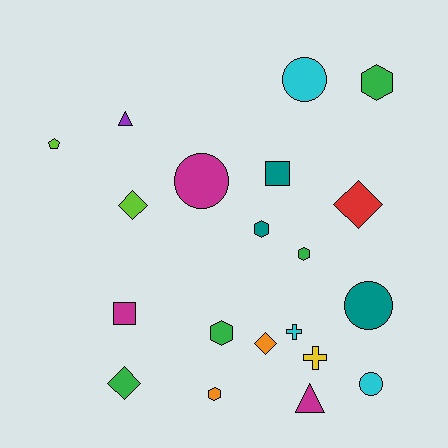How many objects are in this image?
There are 20 objects.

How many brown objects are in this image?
There are no brown objects.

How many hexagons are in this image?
There are 5 hexagons.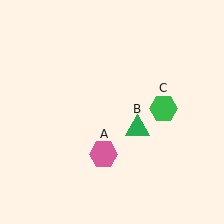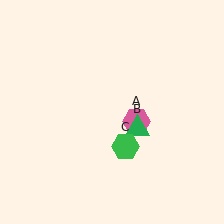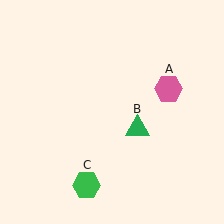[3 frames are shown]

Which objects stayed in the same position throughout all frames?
Green triangle (object B) remained stationary.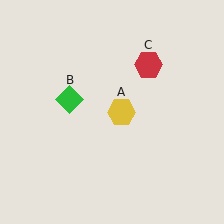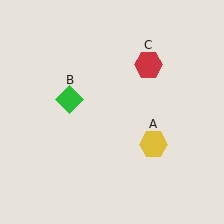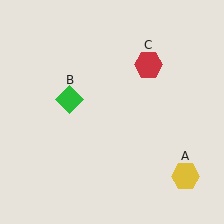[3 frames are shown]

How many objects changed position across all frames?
1 object changed position: yellow hexagon (object A).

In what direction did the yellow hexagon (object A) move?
The yellow hexagon (object A) moved down and to the right.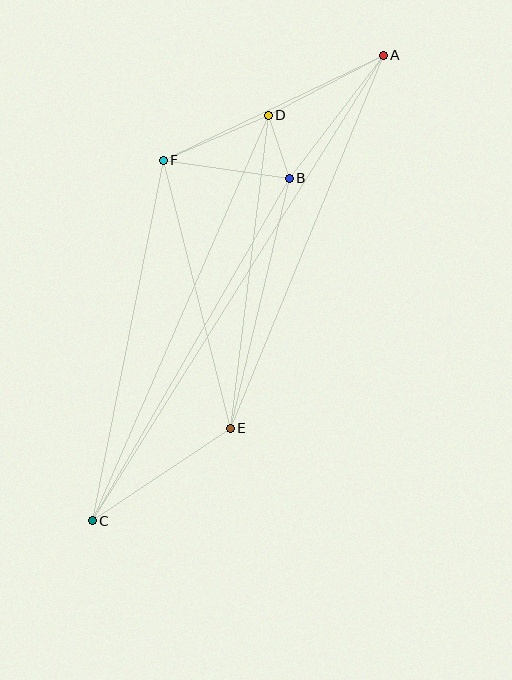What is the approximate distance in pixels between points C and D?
The distance between C and D is approximately 442 pixels.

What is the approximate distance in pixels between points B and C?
The distance between B and C is approximately 395 pixels.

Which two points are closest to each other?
Points B and D are closest to each other.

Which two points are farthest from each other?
Points A and C are farthest from each other.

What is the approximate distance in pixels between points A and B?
The distance between A and B is approximately 155 pixels.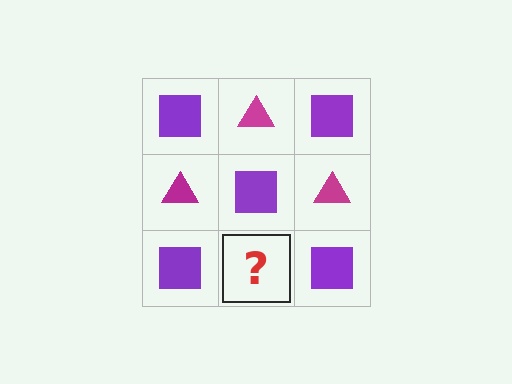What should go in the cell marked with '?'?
The missing cell should contain a magenta triangle.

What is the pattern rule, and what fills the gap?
The rule is that it alternates purple square and magenta triangle in a checkerboard pattern. The gap should be filled with a magenta triangle.